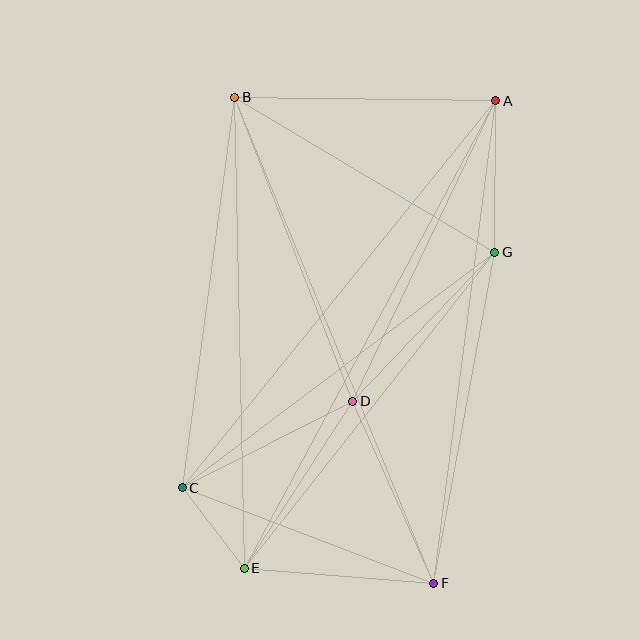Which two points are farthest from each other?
Points A and E are farthest from each other.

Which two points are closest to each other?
Points C and E are closest to each other.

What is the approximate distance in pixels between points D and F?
The distance between D and F is approximately 199 pixels.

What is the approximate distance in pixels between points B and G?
The distance between B and G is approximately 303 pixels.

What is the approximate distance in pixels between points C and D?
The distance between C and D is approximately 191 pixels.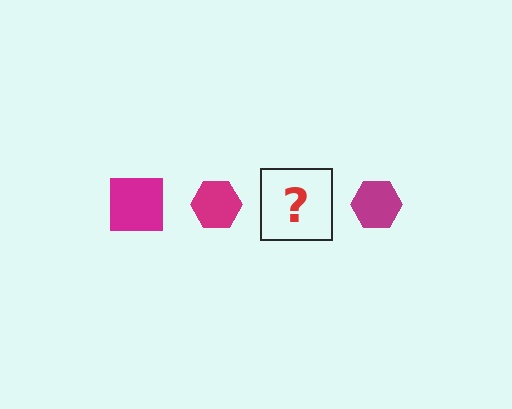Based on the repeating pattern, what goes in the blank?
The blank should be a magenta square.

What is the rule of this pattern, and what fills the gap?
The rule is that the pattern cycles through square, hexagon shapes in magenta. The gap should be filled with a magenta square.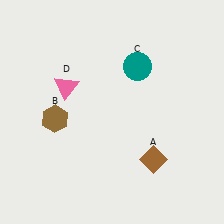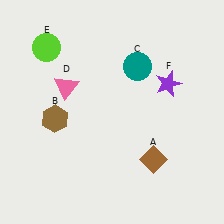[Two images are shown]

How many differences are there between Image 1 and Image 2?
There are 2 differences between the two images.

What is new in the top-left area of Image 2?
A lime circle (E) was added in the top-left area of Image 2.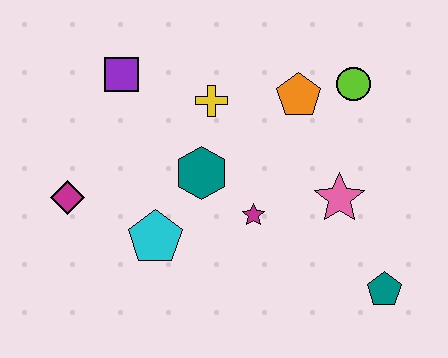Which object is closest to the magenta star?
The teal hexagon is closest to the magenta star.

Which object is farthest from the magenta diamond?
The teal pentagon is farthest from the magenta diamond.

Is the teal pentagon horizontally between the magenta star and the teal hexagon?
No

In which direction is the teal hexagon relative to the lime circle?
The teal hexagon is to the left of the lime circle.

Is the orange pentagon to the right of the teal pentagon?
No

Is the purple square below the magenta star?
No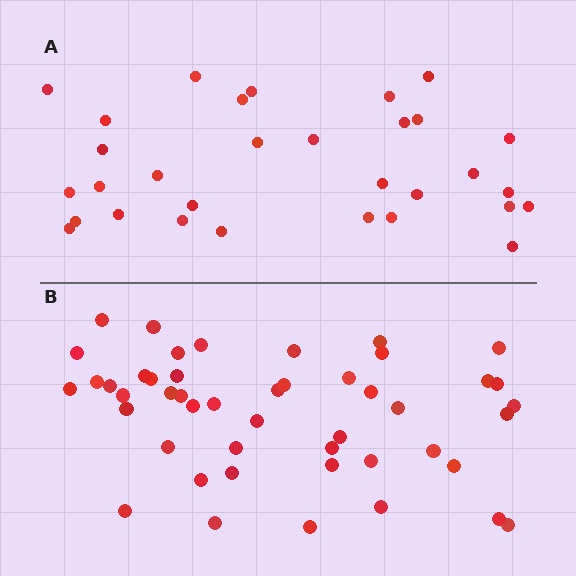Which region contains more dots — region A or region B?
Region B (the bottom region) has more dots.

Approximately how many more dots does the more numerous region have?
Region B has approximately 15 more dots than region A.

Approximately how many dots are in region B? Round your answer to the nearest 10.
About 50 dots. (The exact count is 47, which rounds to 50.)